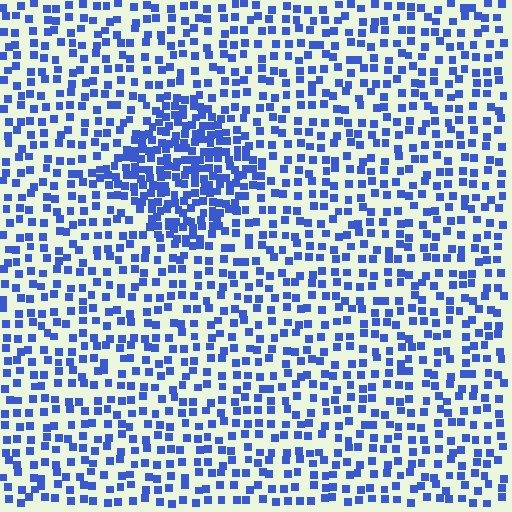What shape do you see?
I see a diamond.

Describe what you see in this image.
The image contains small blue elements arranged at two different densities. A diamond-shaped region is visible where the elements are more densely packed than the surrounding area.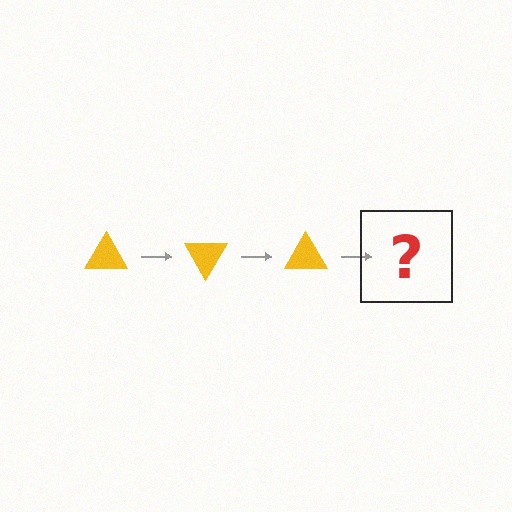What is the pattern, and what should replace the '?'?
The pattern is that the triangle rotates 60 degrees each step. The '?' should be a yellow triangle rotated 180 degrees.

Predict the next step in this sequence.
The next step is a yellow triangle rotated 180 degrees.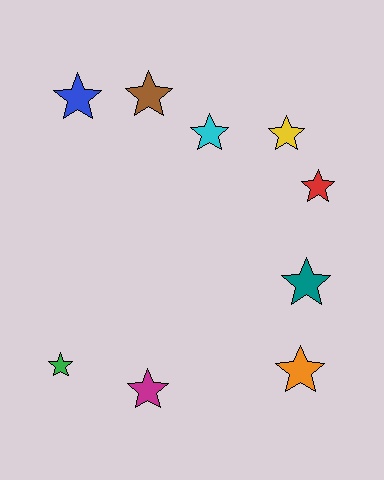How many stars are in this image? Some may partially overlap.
There are 9 stars.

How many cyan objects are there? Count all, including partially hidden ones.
There is 1 cyan object.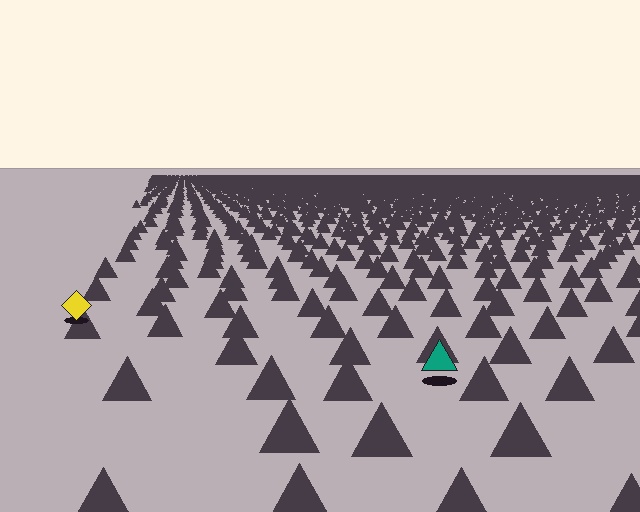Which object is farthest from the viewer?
The yellow diamond is farthest from the viewer. It appears smaller and the ground texture around it is denser.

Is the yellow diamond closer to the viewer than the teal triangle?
No. The teal triangle is closer — you can tell from the texture gradient: the ground texture is coarser near it.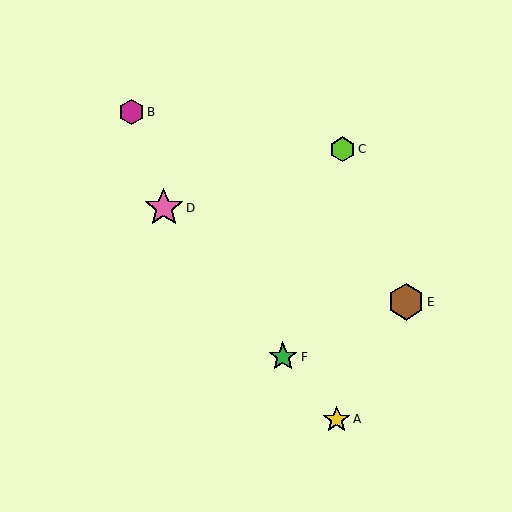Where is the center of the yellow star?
The center of the yellow star is at (337, 419).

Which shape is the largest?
The pink star (labeled D) is the largest.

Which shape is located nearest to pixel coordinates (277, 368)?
The green star (labeled F) at (283, 357) is nearest to that location.